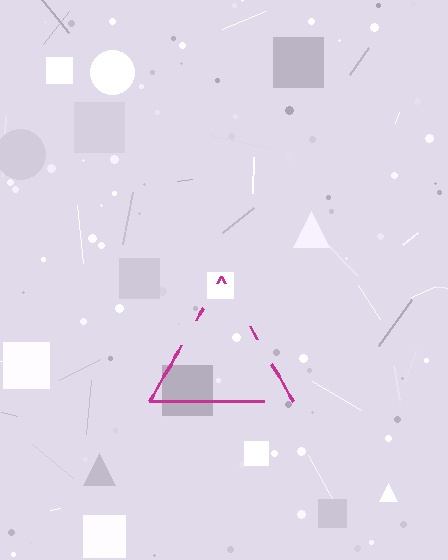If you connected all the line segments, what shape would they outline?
They would outline a triangle.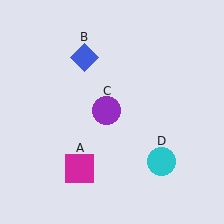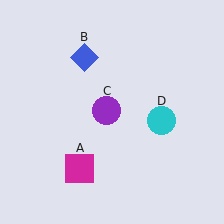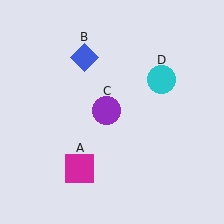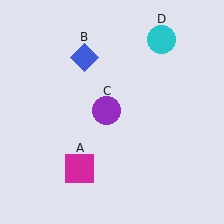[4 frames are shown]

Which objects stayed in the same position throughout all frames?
Magenta square (object A) and blue diamond (object B) and purple circle (object C) remained stationary.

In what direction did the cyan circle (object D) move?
The cyan circle (object D) moved up.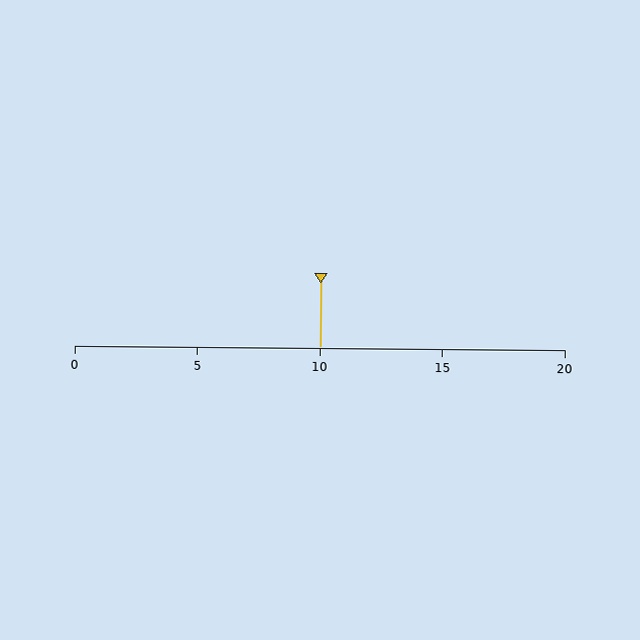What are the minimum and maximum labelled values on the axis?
The axis runs from 0 to 20.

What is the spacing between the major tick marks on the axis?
The major ticks are spaced 5 apart.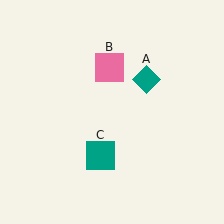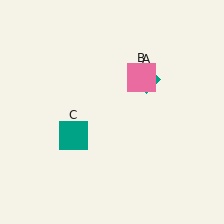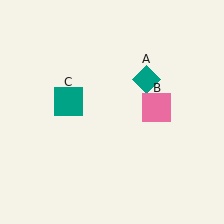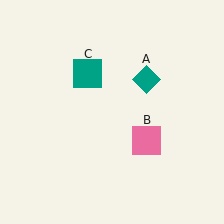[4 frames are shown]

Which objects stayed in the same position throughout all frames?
Teal diamond (object A) remained stationary.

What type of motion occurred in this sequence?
The pink square (object B), teal square (object C) rotated clockwise around the center of the scene.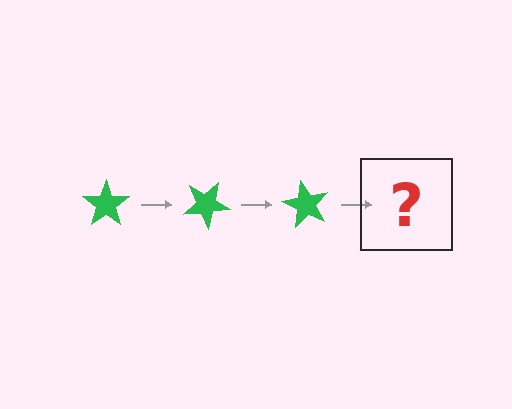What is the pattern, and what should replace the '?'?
The pattern is that the star rotates 30 degrees each step. The '?' should be a green star rotated 90 degrees.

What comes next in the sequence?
The next element should be a green star rotated 90 degrees.